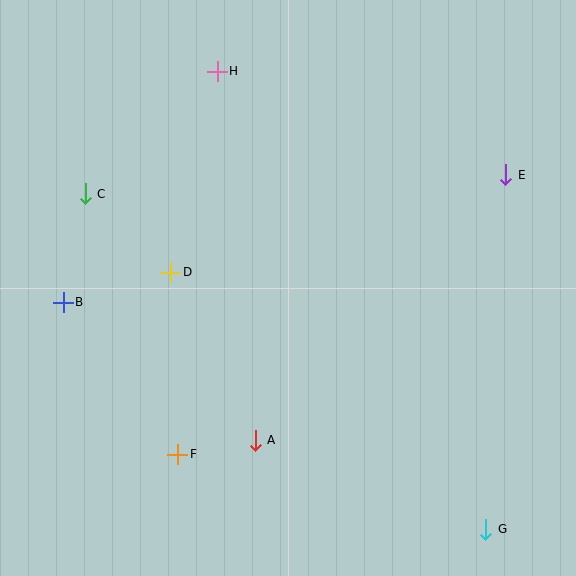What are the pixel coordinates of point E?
Point E is at (506, 175).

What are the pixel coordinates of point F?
Point F is at (178, 454).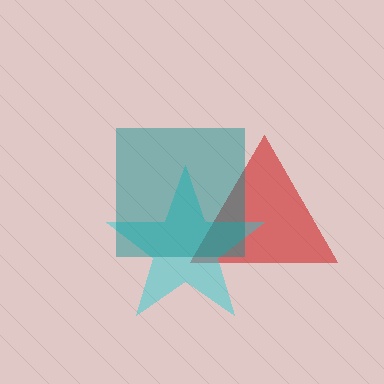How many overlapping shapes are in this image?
There are 3 overlapping shapes in the image.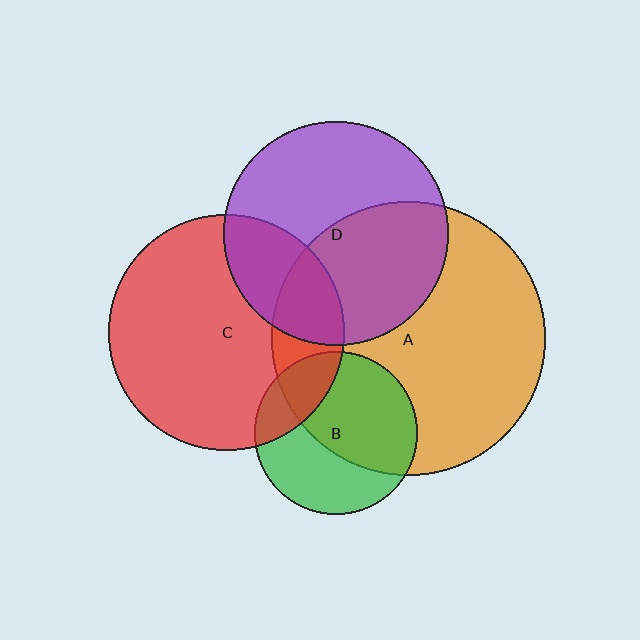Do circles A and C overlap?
Yes.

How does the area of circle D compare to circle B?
Approximately 1.9 times.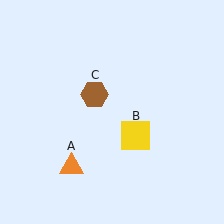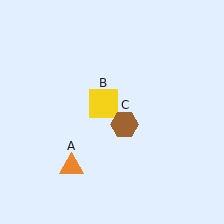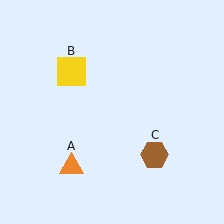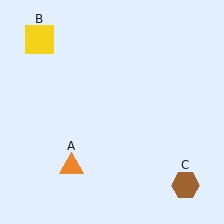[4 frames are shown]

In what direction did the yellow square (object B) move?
The yellow square (object B) moved up and to the left.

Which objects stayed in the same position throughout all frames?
Orange triangle (object A) remained stationary.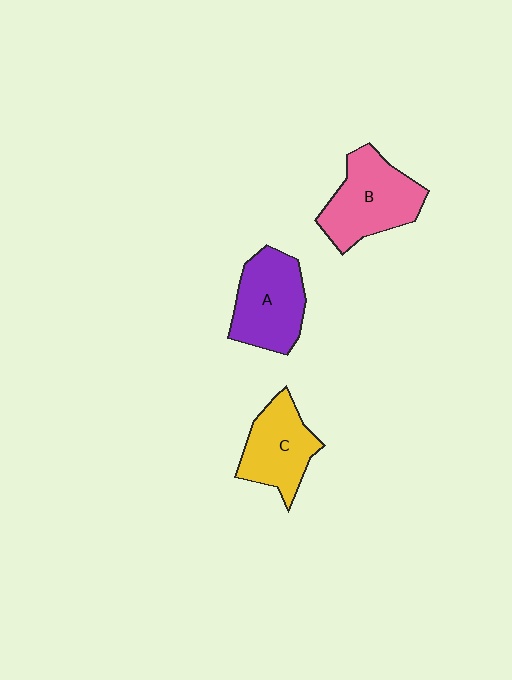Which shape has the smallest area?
Shape C (yellow).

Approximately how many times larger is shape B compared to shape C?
Approximately 1.2 times.